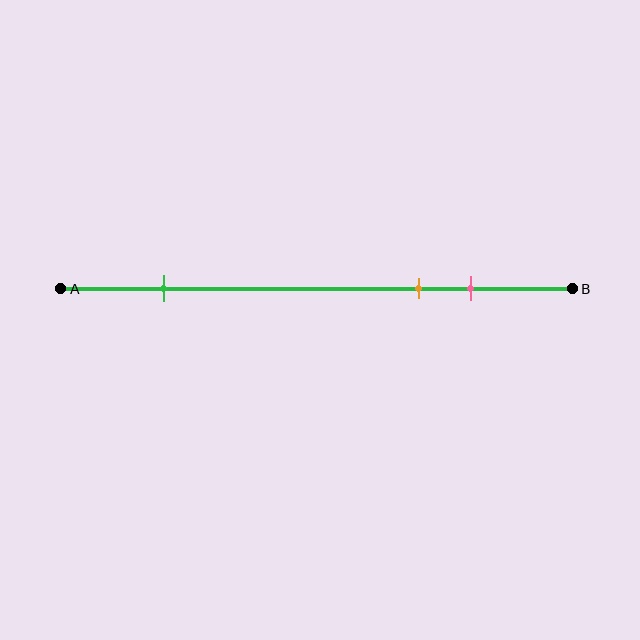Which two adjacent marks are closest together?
The orange and pink marks are the closest adjacent pair.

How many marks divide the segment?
There are 3 marks dividing the segment.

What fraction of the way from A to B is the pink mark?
The pink mark is approximately 80% (0.8) of the way from A to B.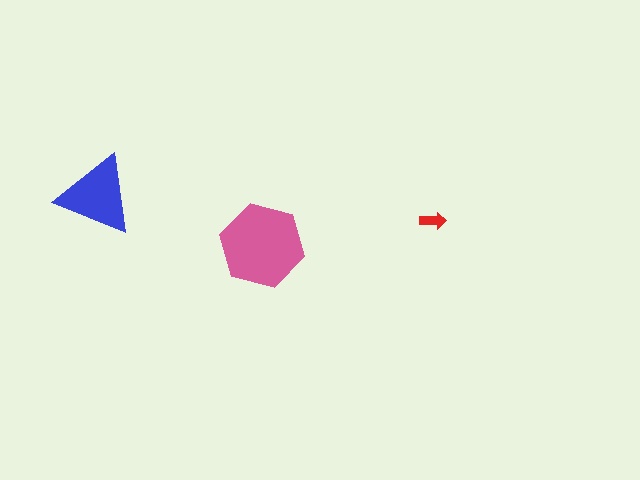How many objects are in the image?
There are 3 objects in the image.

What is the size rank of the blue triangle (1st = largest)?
2nd.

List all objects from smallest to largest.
The red arrow, the blue triangle, the pink hexagon.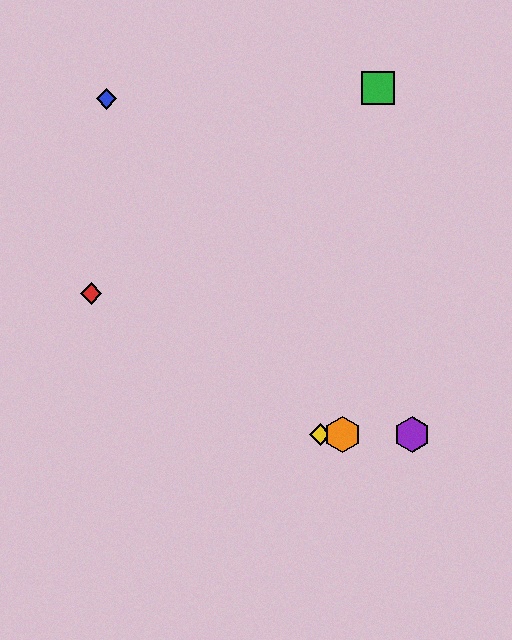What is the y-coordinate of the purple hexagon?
The purple hexagon is at y≈434.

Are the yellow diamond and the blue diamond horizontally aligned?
No, the yellow diamond is at y≈434 and the blue diamond is at y≈99.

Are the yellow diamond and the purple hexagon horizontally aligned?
Yes, both are at y≈434.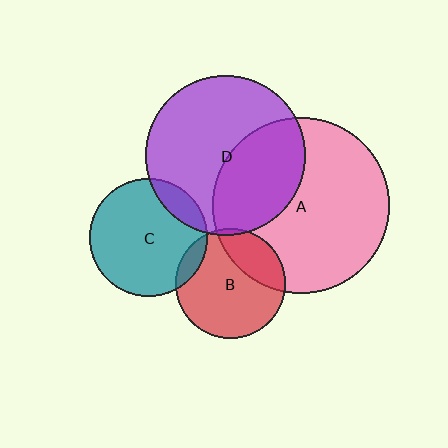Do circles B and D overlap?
Yes.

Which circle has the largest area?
Circle A (pink).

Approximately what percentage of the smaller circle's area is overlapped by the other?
Approximately 5%.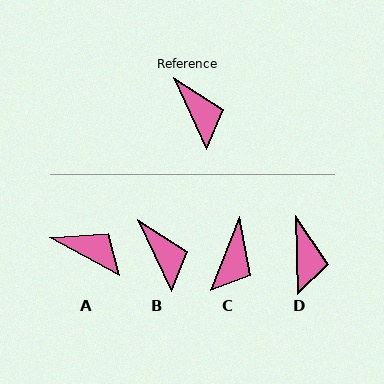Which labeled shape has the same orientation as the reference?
B.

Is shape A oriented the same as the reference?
No, it is off by about 37 degrees.